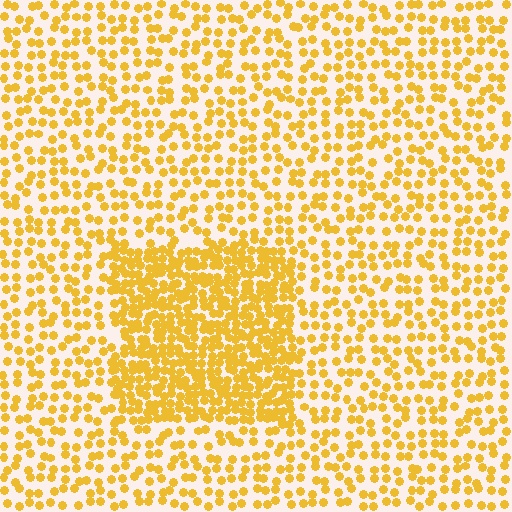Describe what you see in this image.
The image contains small yellow elements arranged at two different densities. A rectangle-shaped region is visible where the elements are more densely packed than the surrounding area.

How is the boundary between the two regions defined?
The boundary is defined by a change in element density (approximately 2.2x ratio). All elements are the same color, size, and shape.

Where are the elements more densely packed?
The elements are more densely packed inside the rectangle boundary.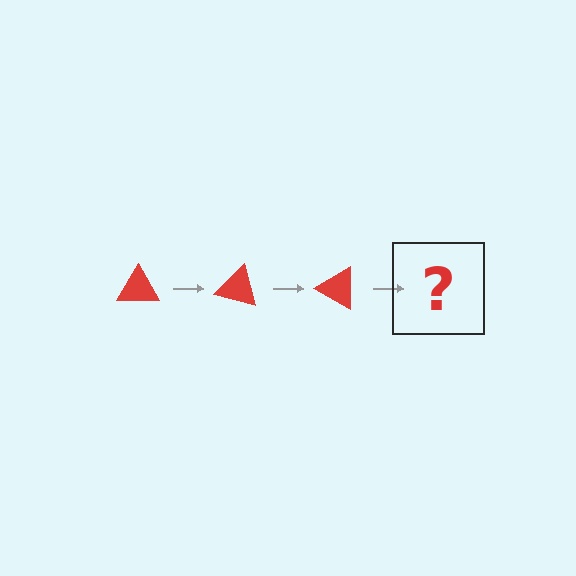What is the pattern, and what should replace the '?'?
The pattern is that the triangle rotates 15 degrees each step. The '?' should be a red triangle rotated 45 degrees.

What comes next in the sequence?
The next element should be a red triangle rotated 45 degrees.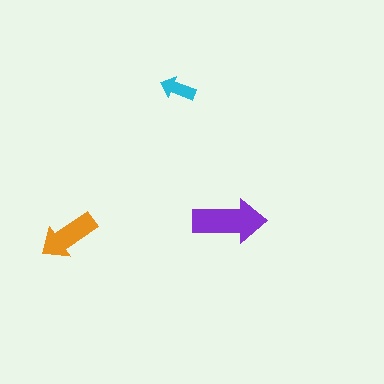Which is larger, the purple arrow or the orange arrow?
The purple one.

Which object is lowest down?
The orange arrow is bottommost.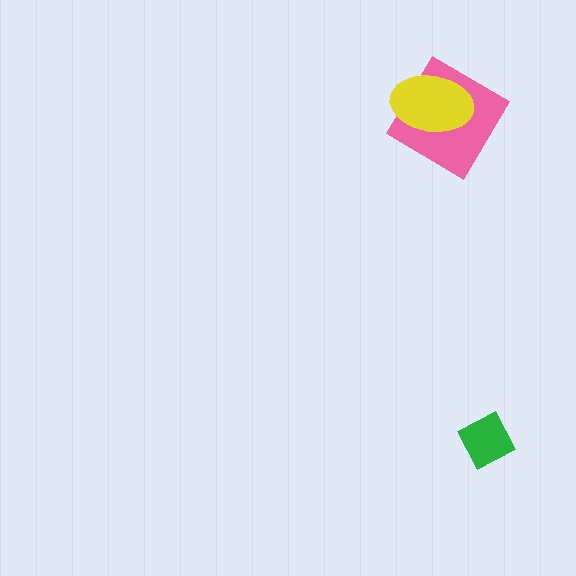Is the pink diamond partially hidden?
Yes, it is partially covered by another shape.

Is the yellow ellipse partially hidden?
No, no other shape covers it.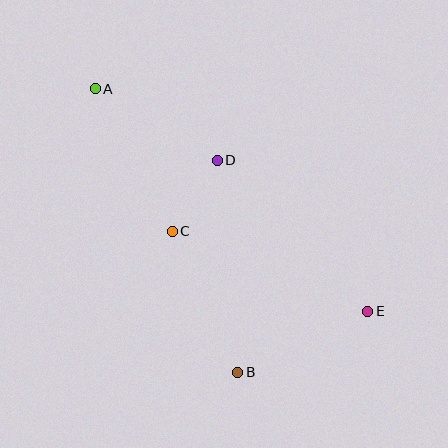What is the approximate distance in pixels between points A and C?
The distance between A and C is approximately 162 pixels.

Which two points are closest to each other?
Points C and D are closest to each other.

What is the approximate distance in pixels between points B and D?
The distance between B and D is approximately 213 pixels.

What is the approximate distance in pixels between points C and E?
The distance between C and E is approximately 211 pixels.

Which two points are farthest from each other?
Points A and E are farthest from each other.